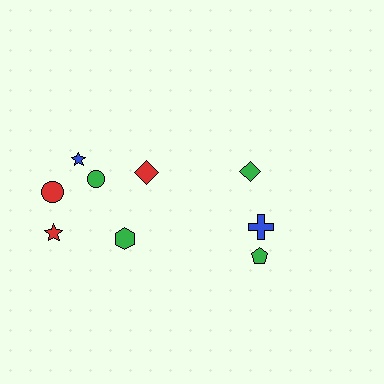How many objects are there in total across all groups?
There are 9 objects.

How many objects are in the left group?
There are 6 objects.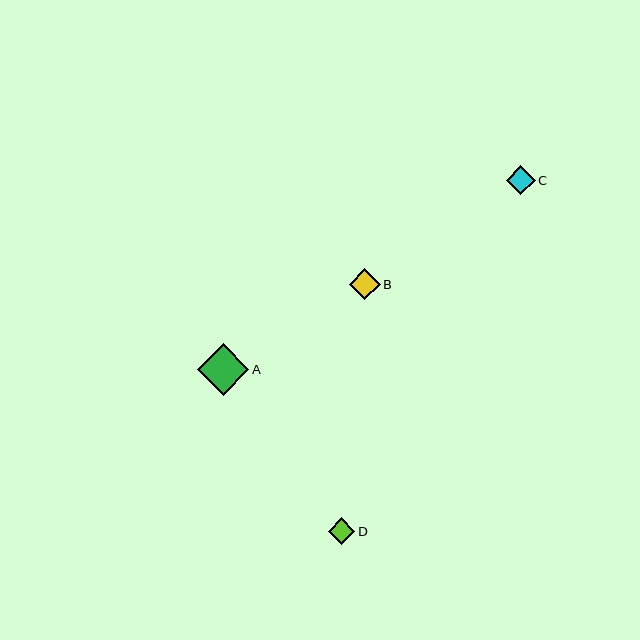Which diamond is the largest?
Diamond A is the largest with a size of approximately 52 pixels.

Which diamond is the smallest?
Diamond D is the smallest with a size of approximately 27 pixels.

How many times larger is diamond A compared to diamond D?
Diamond A is approximately 1.9 times the size of diamond D.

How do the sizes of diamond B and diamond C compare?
Diamond B and diamond C are approximately the same size.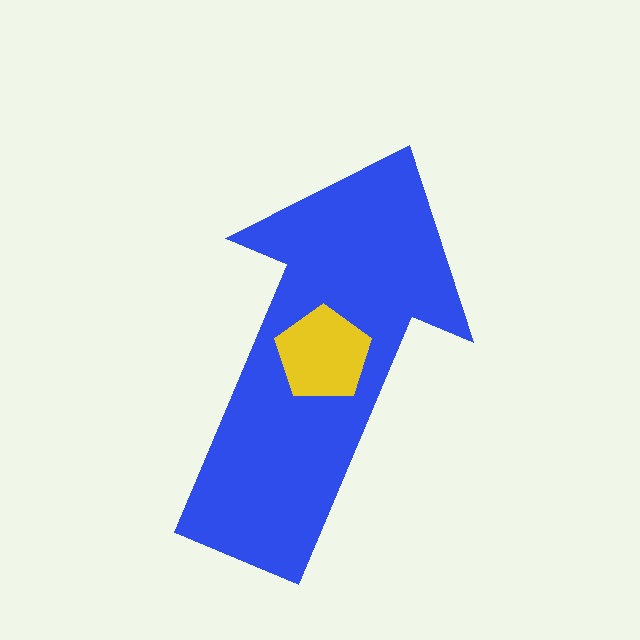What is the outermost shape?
The blue arrow.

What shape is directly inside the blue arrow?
The yellow pentagon.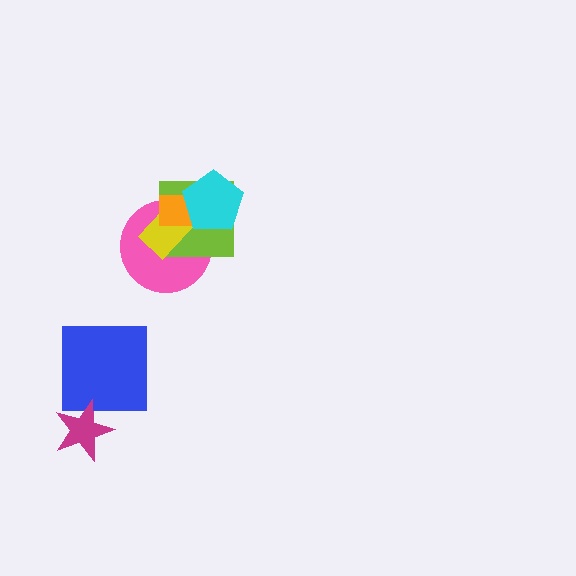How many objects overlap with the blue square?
1 object overlaps with the blue square.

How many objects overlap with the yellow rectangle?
4 objects overlap with the yellow rectangle.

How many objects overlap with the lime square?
4 objects overlap with the lime square.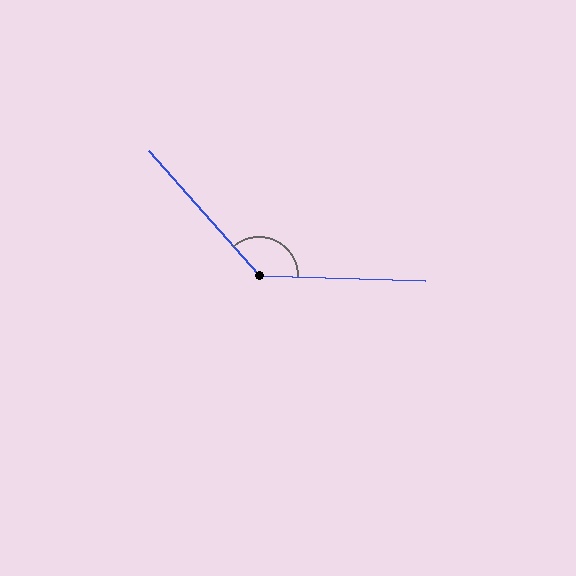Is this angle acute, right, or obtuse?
It is obtuse.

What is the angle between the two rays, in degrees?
Approximately 133 degrees.